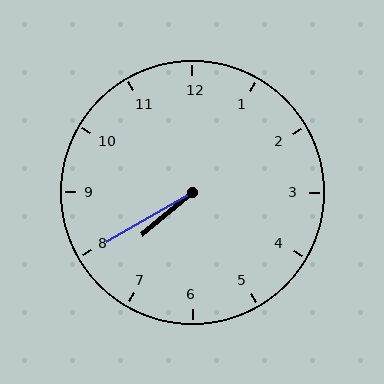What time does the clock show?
7:40.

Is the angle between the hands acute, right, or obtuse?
It is acute.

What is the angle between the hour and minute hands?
Approximately 10 degrees.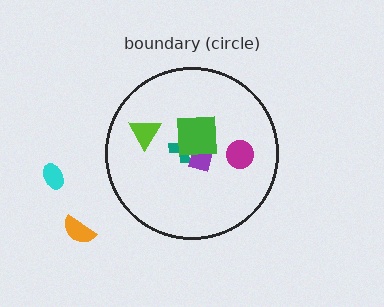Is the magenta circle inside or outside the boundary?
Inside.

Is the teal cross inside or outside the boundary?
Inside.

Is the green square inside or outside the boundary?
Inside.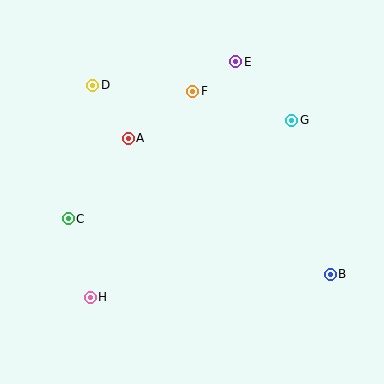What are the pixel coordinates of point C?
Point C is at (68, 219).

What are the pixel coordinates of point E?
Point E is at (236, 62).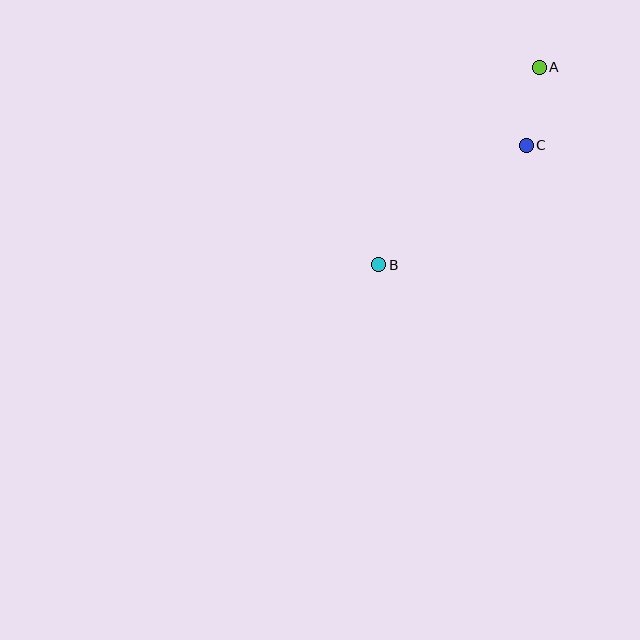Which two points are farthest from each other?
Points A and B are farthest from each other.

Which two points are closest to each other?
Points A and C are closest to each other.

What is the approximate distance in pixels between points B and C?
The distance between B and C is approximately 189 pixels.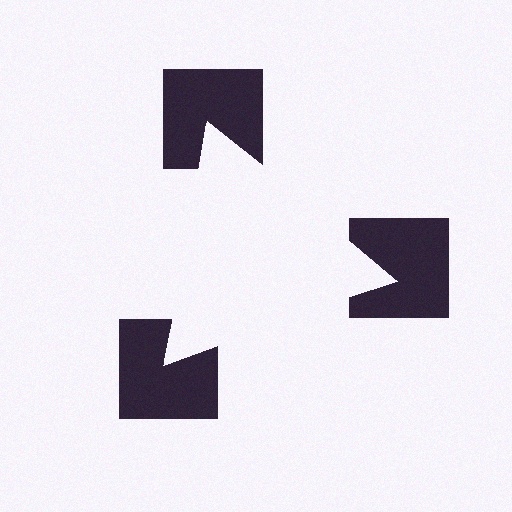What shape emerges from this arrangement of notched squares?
An illusory triangle — its edges are inferred from the aligned wedge cuts in the notched squares, not physically drawn.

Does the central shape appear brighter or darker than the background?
It typically appears slightly brighter than the background, even though no actual brightness change is drawn.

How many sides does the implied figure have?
3 sides.